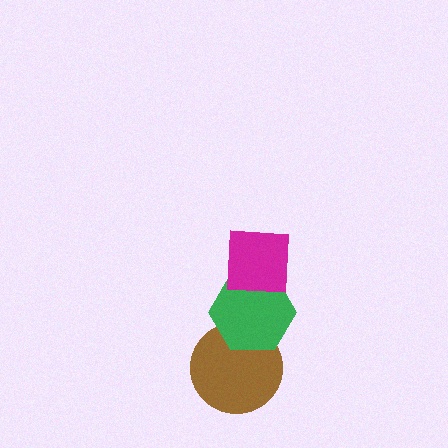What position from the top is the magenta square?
The magenta square is 1st from the top.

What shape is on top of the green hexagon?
The magenta square is on top of the green hexagon.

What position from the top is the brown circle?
The brown circle is 3rd from the top.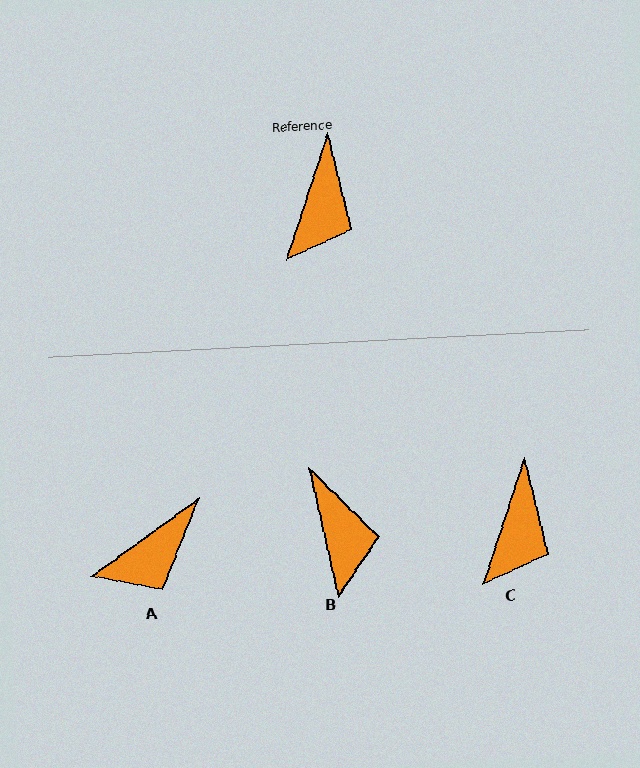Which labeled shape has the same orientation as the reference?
C.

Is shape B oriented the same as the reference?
No, it is off by about 31 degrees.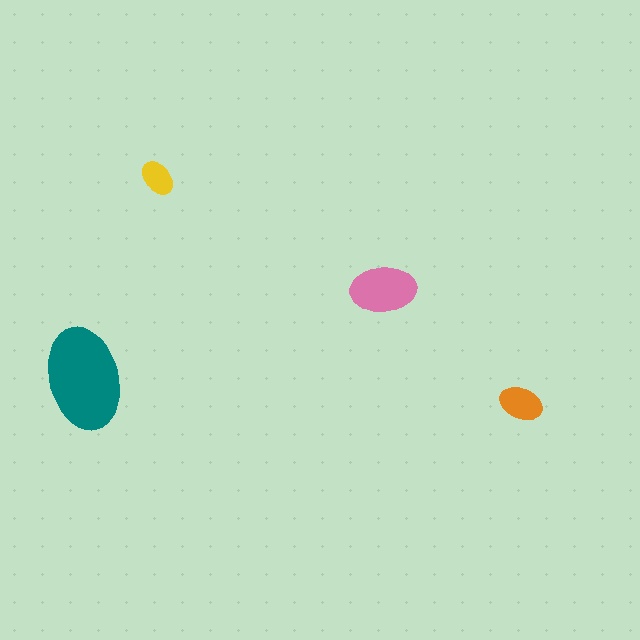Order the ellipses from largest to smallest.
the teal one, the pink one, the orange one, the yellow one.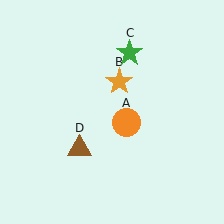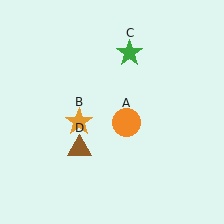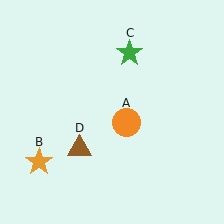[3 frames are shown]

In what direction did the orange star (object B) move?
The orange star (object B) moved down and to the left.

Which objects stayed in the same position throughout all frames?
Orange circle (object A) and green star (object C) and brown triangle (object D) remained stationary.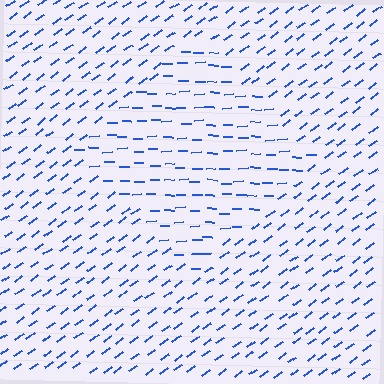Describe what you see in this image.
The image is filled with small blue line segments. A diamond region in the image has lines oriented differently from the surrounding lines, creating a visible texture boundary.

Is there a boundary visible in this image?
Yes, there is a texture boundary formed by a change in line orientation.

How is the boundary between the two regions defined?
The boundary is defined purely by a change in line orientation (approximately 35 degrees difference). All lines are the same color and thickness.